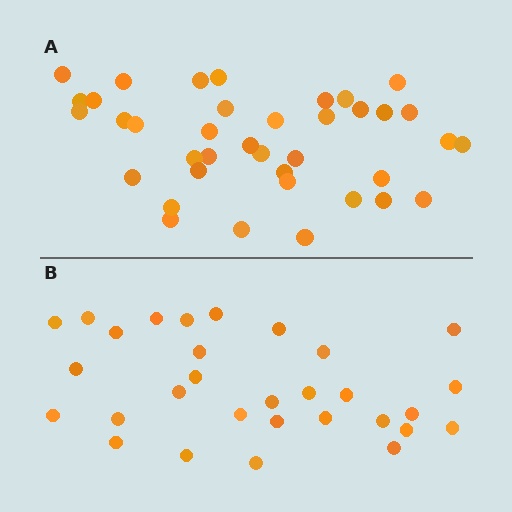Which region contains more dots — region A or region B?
Region A (the top region) has more dots.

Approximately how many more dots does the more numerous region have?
Region A has roughly 8 or so more dots than region B.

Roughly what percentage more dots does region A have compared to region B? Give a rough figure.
About 25% more.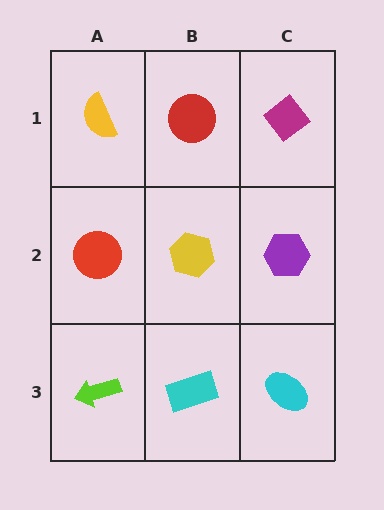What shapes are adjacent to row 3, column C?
A purple hexagon (row 2, column C), a cyan rectangle (row 3, column B).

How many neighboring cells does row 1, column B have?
3.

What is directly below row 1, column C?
A purple hexagon.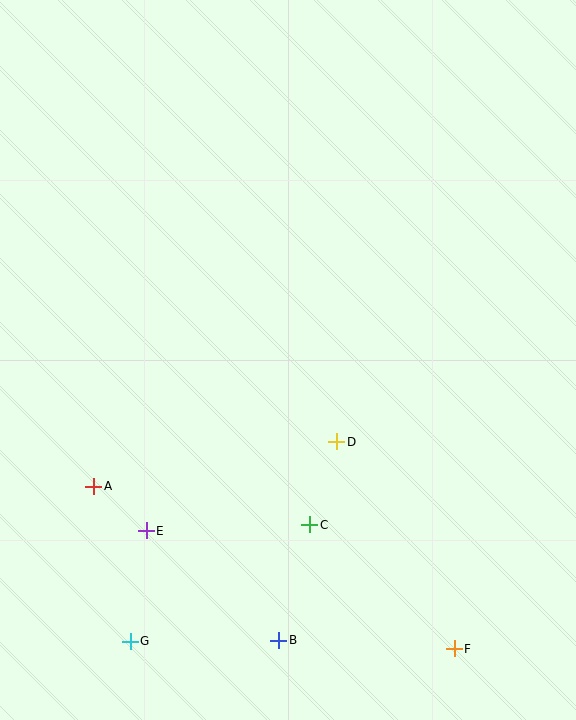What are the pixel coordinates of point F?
Point F is at (454, 649).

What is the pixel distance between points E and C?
The distance between E and C is 163 pixels.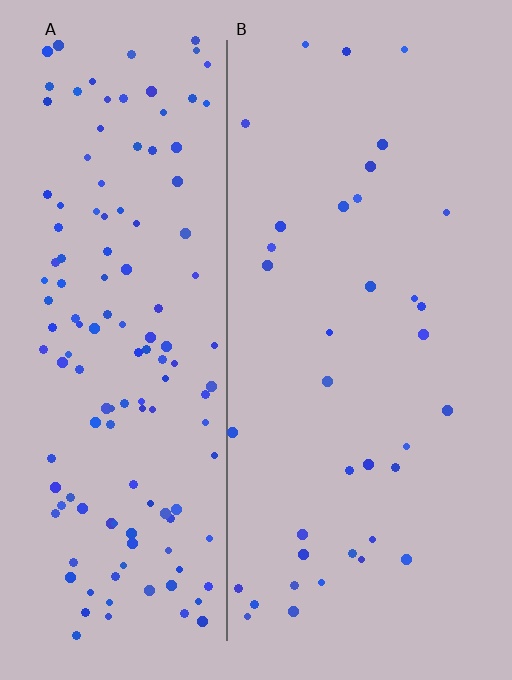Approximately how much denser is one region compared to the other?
Approximately 3.8× — region A over region B.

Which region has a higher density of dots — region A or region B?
A (the left).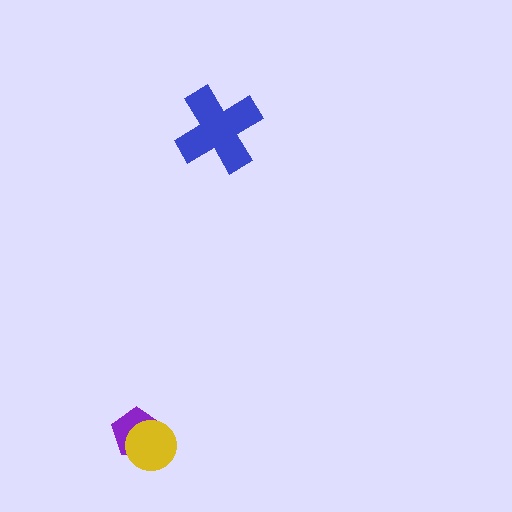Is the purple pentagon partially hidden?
Yes, it is partially covered by another shape.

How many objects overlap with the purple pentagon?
1 object overlaps with the purple pentagon.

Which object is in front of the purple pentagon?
The yellow circle is in front of the purple pentagon.